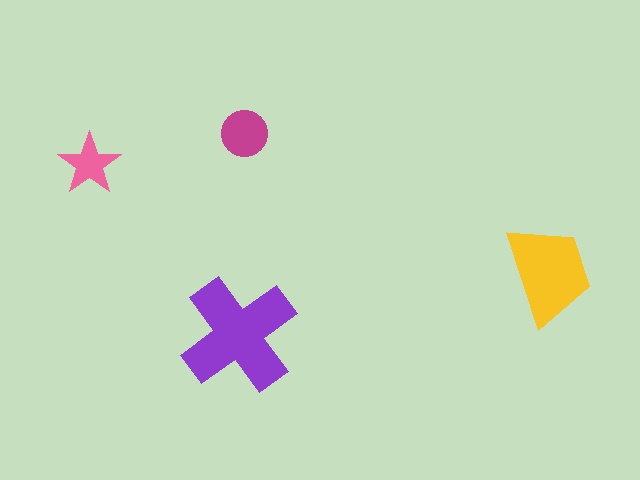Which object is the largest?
The purple cross.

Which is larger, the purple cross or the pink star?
The purple cross.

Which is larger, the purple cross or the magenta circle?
The purple cross.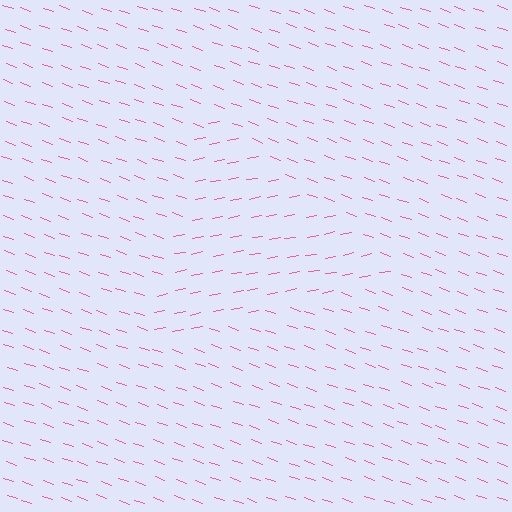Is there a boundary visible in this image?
Yes, there is a texture boundary formed by a change in line orientation.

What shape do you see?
I see a triangle.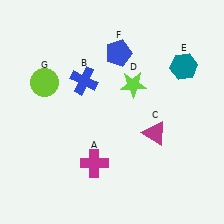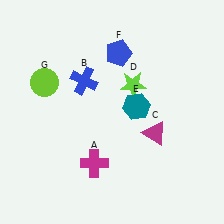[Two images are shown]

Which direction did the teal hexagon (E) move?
The teal hexagon (E) moved left.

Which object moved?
The teal hexagon (E) moved left.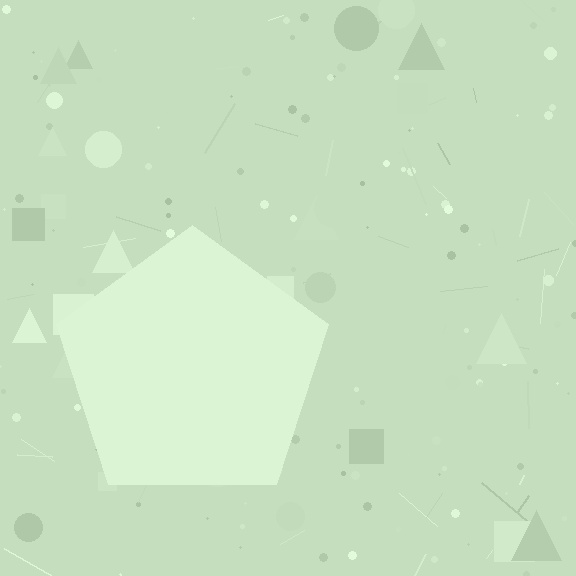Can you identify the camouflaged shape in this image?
The camouflaged shape is a pentagon.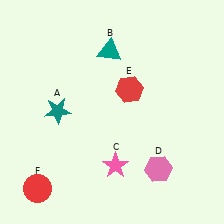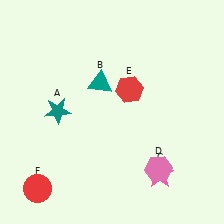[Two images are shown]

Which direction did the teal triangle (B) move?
The teal triangle (B) moved down.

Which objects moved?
The objects that moved are: the teal triangle (B), the pink star (C).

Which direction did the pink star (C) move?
The pink star (C) moved right.